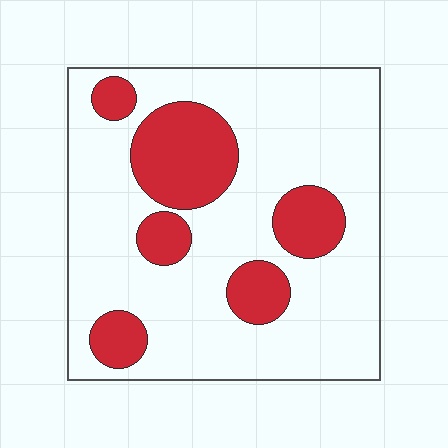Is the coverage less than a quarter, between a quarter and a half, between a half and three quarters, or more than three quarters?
Less than a quarter.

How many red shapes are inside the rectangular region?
6.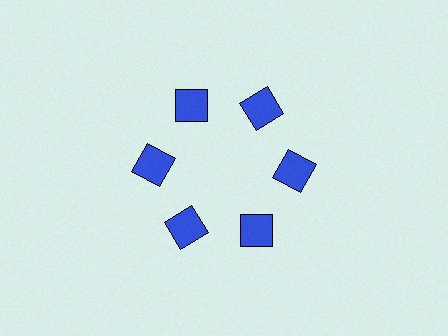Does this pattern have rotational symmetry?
Yes, this pattern has 6-fold rotational symmetry. It looks the same after rotating 60 degrees around the center.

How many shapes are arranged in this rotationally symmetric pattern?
There are 6 shapes, arranged in 6 groups of 1.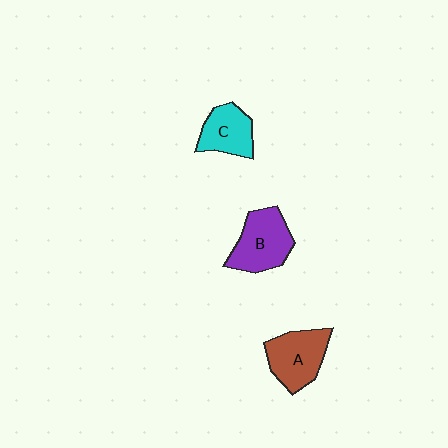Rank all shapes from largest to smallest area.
From largest to smallest: B (purple), A (brown), C (cyan).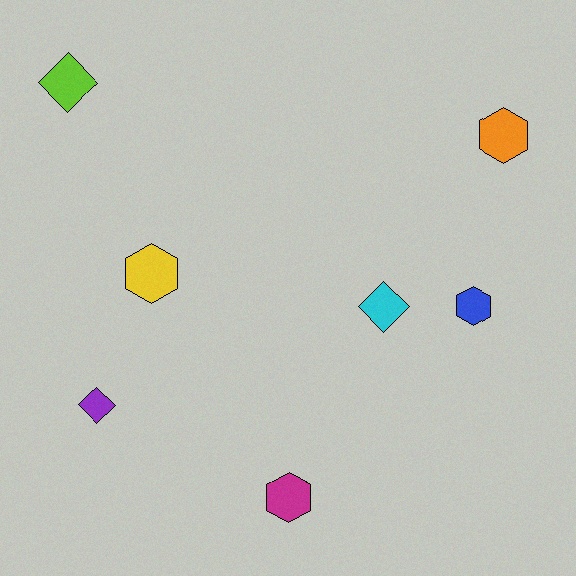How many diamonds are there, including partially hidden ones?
There are 3 diamonds.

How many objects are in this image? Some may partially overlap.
There are 7 objects.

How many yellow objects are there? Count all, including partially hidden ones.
There is 1 yellow object.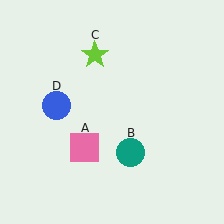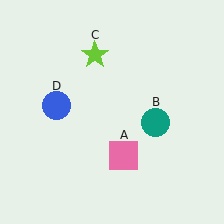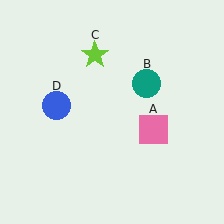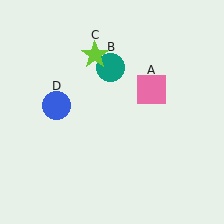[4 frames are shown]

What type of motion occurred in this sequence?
The pink square (object A), teal circle (object B) rotated counterclockwise around the center of the scene.